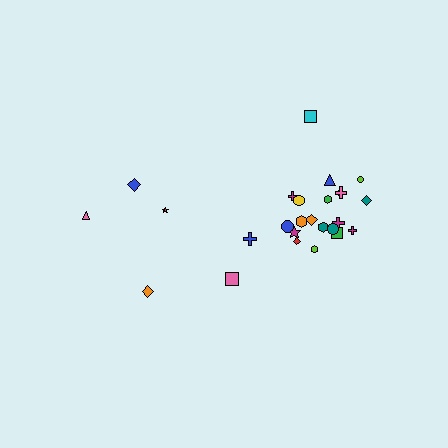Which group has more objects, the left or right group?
The right group.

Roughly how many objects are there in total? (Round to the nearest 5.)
Roughly 25 objects in total.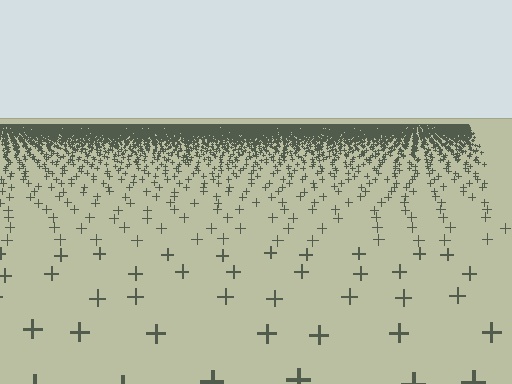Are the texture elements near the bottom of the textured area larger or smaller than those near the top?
Larger. Near the bottom, elements are closer to the viewer and appear at a bigger on-screen size.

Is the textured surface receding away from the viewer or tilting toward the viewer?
The surface is receding away from the viewer. Texture elements get smaller and denser toward the top.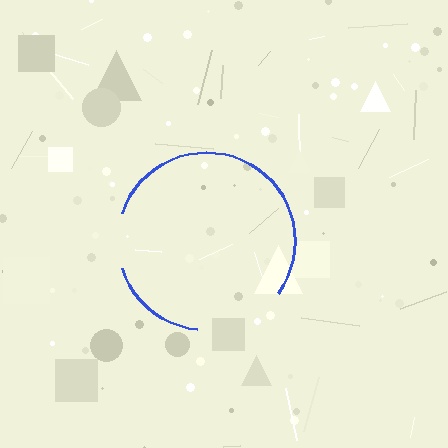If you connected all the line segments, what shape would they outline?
They would outline a circle.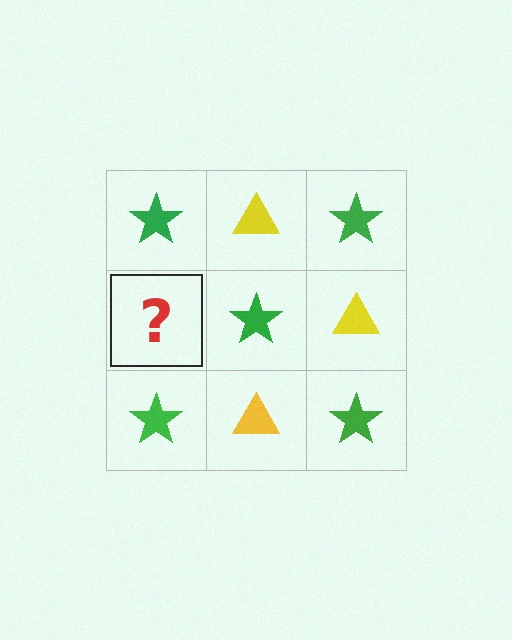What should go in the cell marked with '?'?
The missing cell should contain a yellow triangle.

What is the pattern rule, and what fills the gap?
The rule is that it alternates green star and yellow triangle in a checkerboard pattern. The gap should be filled with a yellow triangle.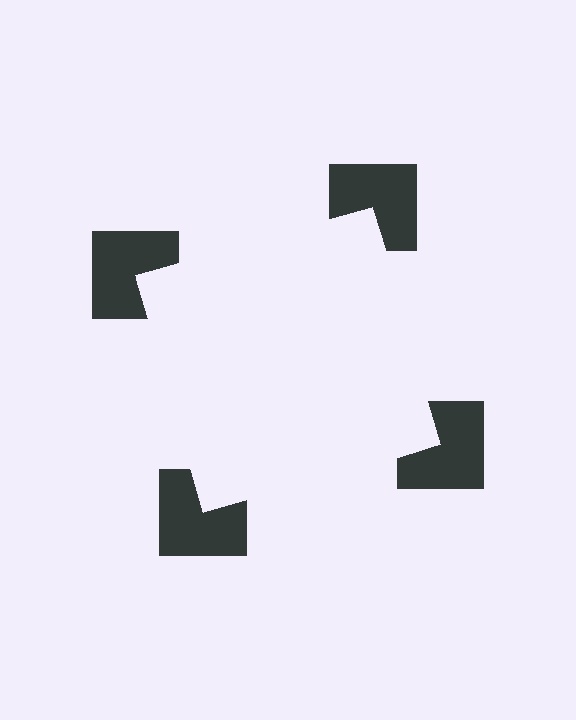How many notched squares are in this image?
There are 4 — one at each vertex of the illusory square.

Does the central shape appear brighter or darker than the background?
It typically appears slightly brighter than the background, even though no actual brightness change is drawn.